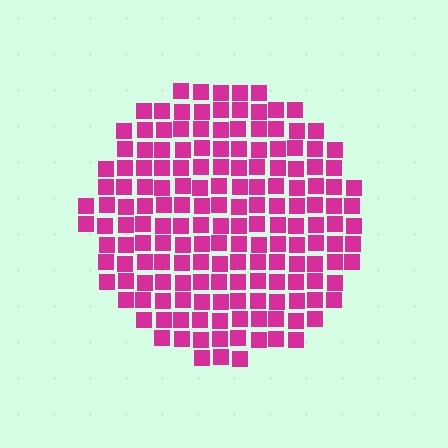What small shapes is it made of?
It is made of small squares.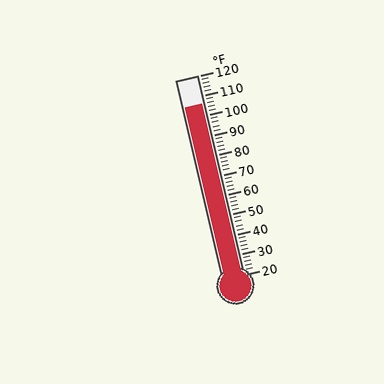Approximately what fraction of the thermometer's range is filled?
The thermometer is filled to approximately 85% of its range.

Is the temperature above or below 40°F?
The temperature is above 40°F.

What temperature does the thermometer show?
The thermometer shows approximately 106°F.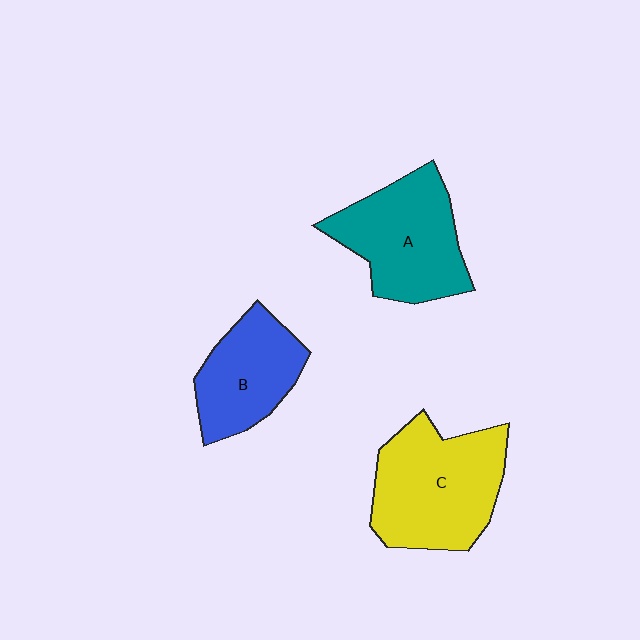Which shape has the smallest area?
Shape B (blue).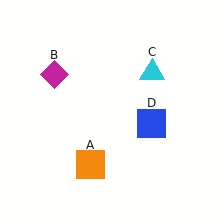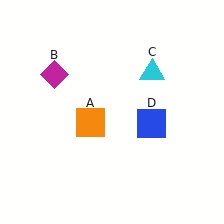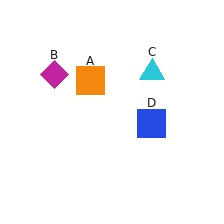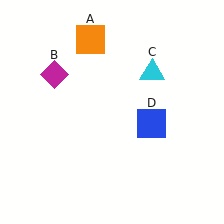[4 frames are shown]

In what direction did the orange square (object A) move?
The orange square (object A) moved up.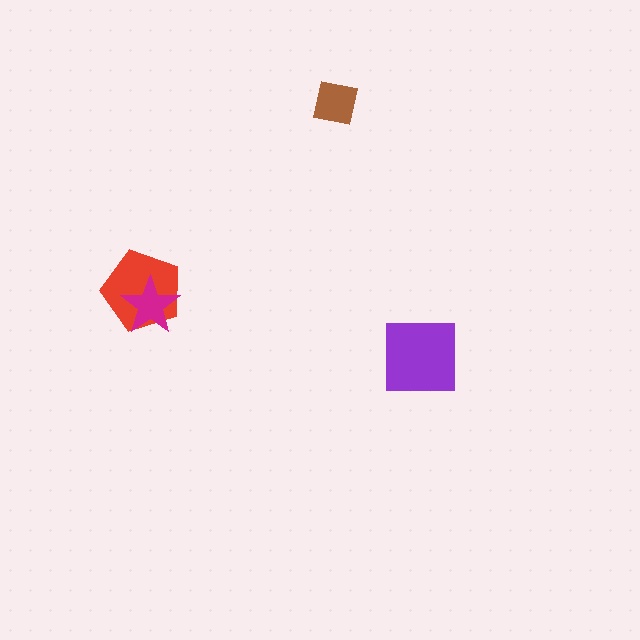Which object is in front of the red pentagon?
The magenta star is in front of the red pentagon.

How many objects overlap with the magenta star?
1 object overlaps with the magenta star.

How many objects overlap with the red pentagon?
1 object overlaps with the red pentagon.